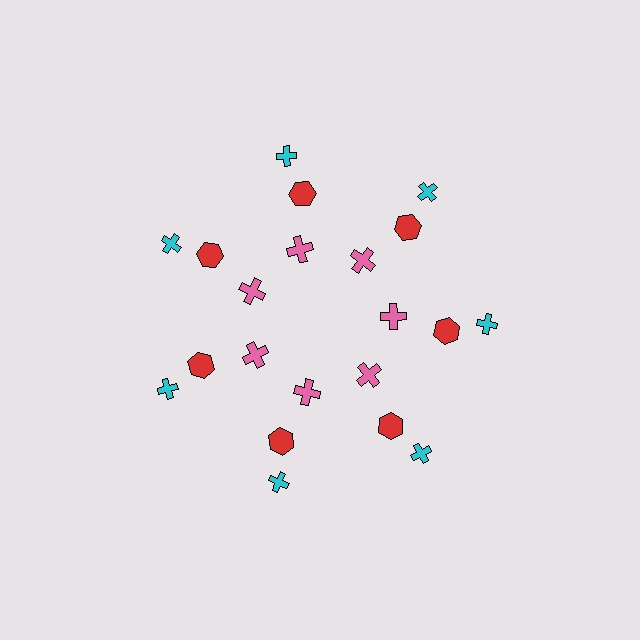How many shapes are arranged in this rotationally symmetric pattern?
There are 21 shapes, arranged in 7 groups of 3.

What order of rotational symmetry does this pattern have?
This pattern has 7-fold rotational symmetry.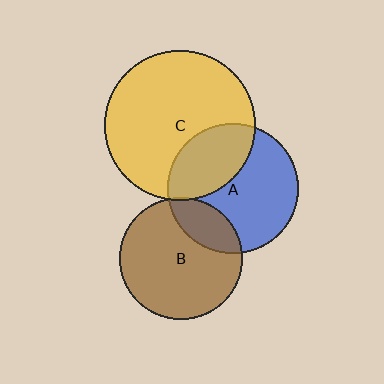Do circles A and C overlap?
Yes.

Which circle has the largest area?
Circle C (yellow).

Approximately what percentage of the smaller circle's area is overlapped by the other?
Approximately 35%.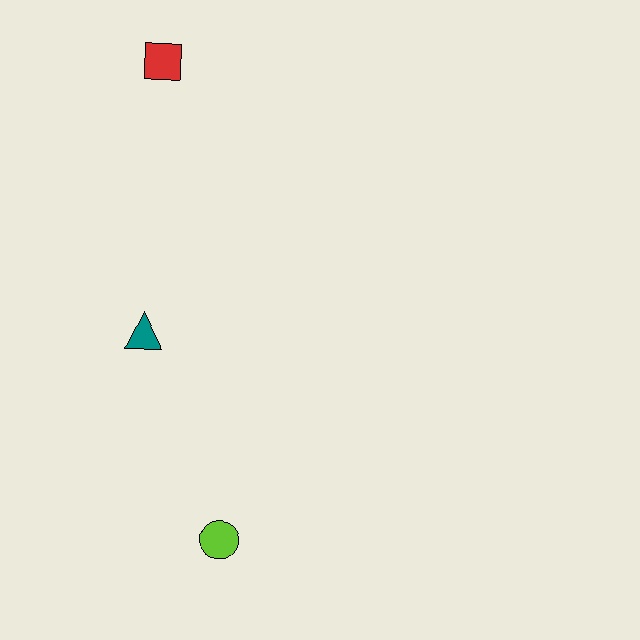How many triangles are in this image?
There is 1 triangle.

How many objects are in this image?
There are 3 objects.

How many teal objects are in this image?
There is 1 teal object.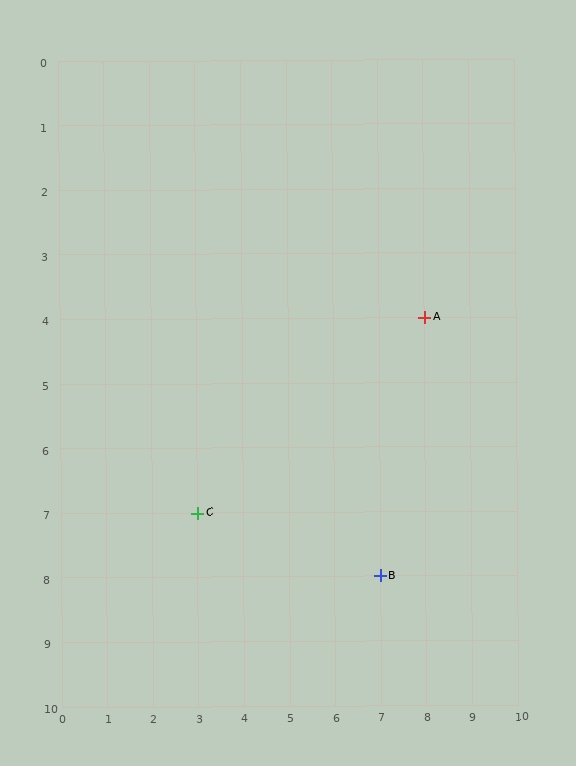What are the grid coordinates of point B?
Point B is at grid coordinates (7, 8).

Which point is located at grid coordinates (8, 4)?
Point A is at (8, 4).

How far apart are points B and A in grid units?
Points B and A are 1 column and 4 rows apart (about 4.1 grid units diagonally).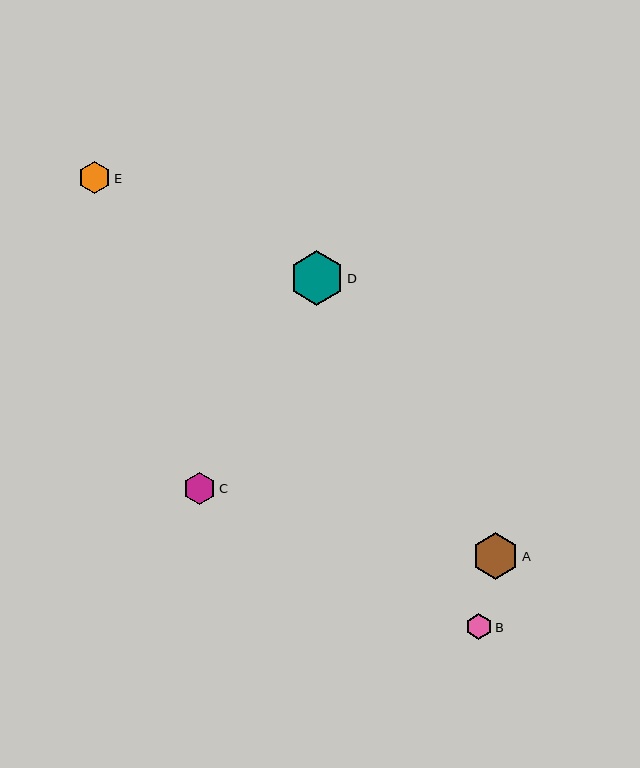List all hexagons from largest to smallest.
From largest to smallest: D, A, E, C, B.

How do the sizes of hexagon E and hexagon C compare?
Hexagon E and hexagon C are approximately the same size.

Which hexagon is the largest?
Hexagon D is the largest with a size of approximately 55 pixels.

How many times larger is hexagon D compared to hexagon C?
Hexagon D is approximately 1.7 times the size of hexagon C.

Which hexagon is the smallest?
Hexagon B is the smallest with a size of approximately 25 pixels.